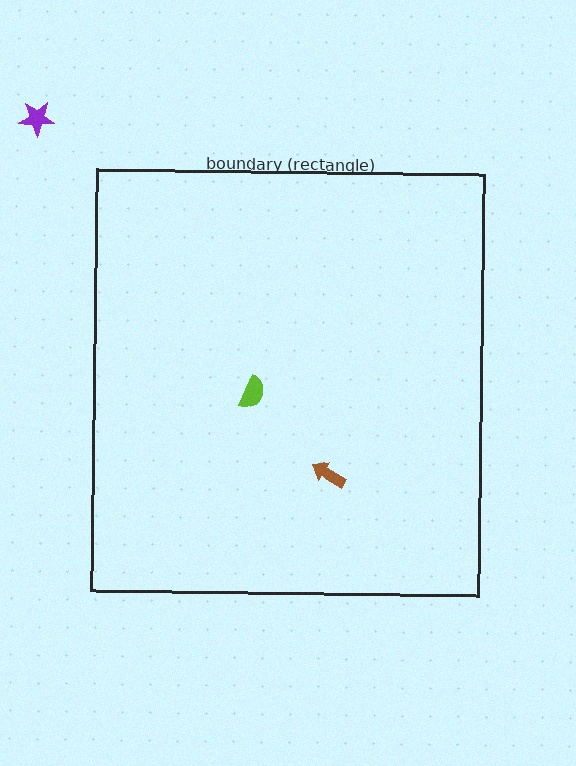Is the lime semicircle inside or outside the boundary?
Inside.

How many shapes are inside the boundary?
2 inside, 1 outside.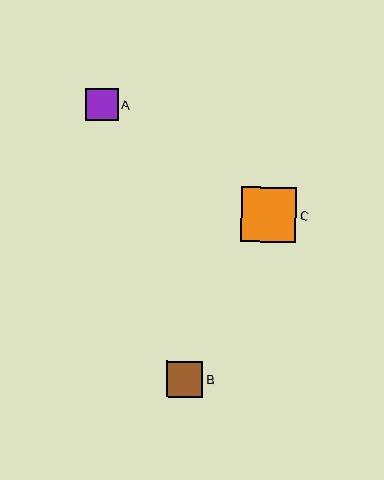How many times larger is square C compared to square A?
Square C is approximately 1.7 times the size of square A.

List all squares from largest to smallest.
From largest to smallest: C, B, A.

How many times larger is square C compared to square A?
Square C is approximately 1.7 times the size of square A.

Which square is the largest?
Square C is the largest with a size of approximately 55 pixels.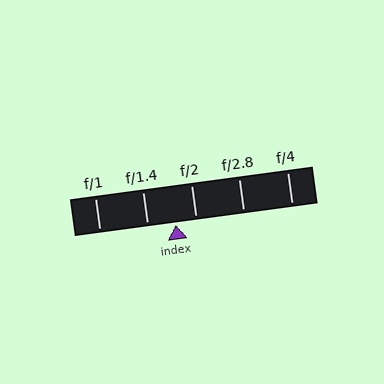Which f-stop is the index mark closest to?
The index mark is closest to f/2.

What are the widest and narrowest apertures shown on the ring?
The widest aperture shown is f/1 and the narrowest is f/4.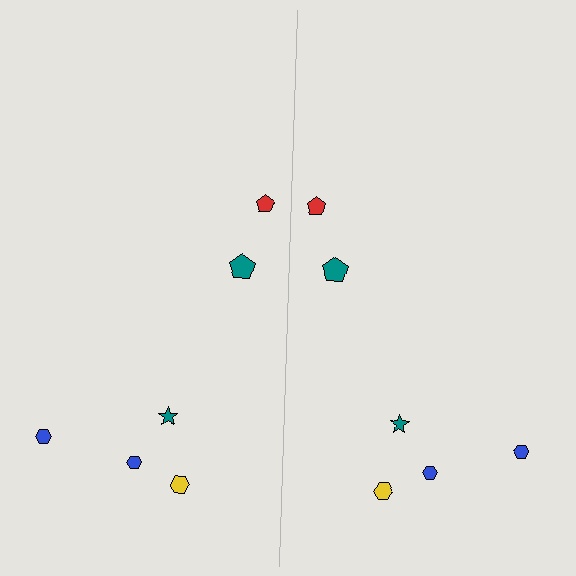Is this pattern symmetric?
Yes, this pattern has bilateral (reflection) symmetry.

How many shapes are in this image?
There are 12 shapes in this image.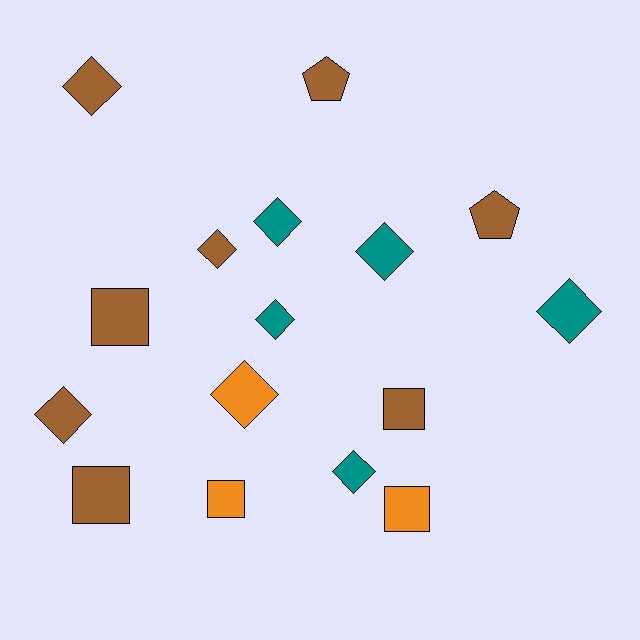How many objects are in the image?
There are 16 objects.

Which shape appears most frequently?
Diamond, with 9 objects.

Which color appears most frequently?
Brown, with 8 objects.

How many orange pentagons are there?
There are no orange pentagons.